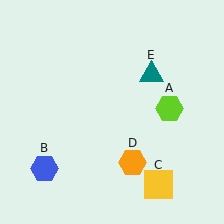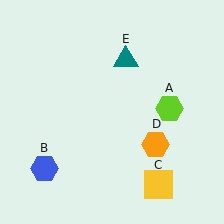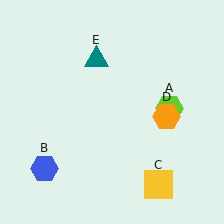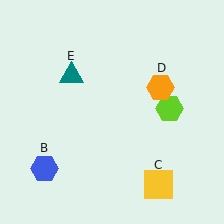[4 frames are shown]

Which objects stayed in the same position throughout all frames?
Lime hexagon (object A) and blue hexagon (object B) and yellow square (object C) remained stationary.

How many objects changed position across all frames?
2 objects changed position: orange hexagon (object D), teal triangle (object E).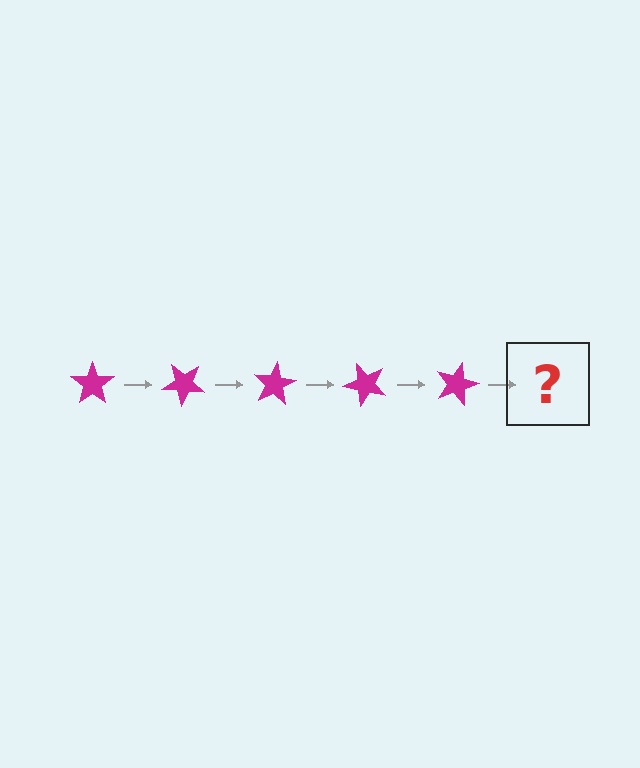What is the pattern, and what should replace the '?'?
The pattern is that the star rotates 40 degrees each step. The '?' should be a magenta star rotated 200 degrees.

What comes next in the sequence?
The next element should be a magenta star rotated 200 degrees.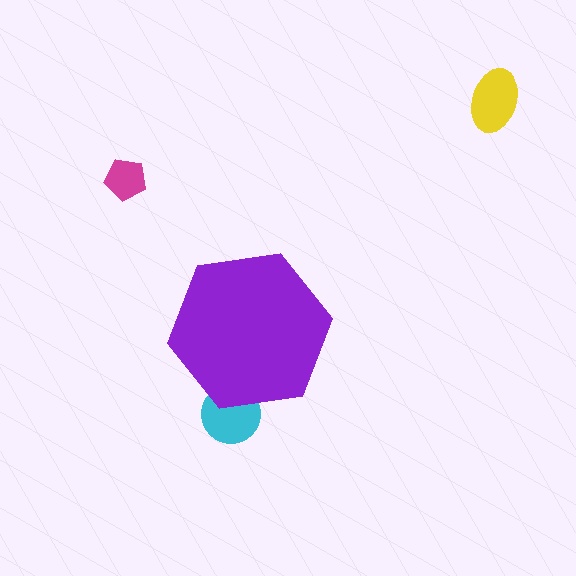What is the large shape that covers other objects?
A purple hexagon.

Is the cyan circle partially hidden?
Yes, the cyan circle is partially hidden behind the purple hexagon.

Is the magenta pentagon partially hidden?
No, the magenta pentagon is fully visible.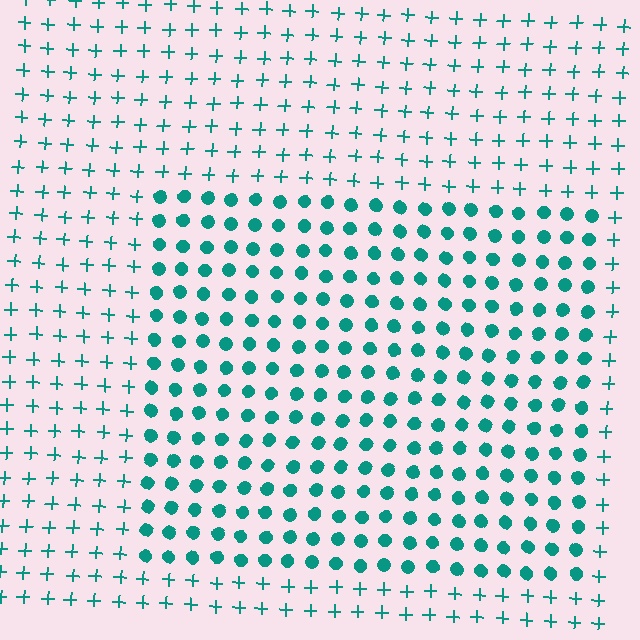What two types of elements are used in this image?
The image uses circles inside the rectangle region and plus signs outside it.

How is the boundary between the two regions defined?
The boundary is defined by a change in element shape: circles inside vs. plus signs outside. All elements share the same color and spacing.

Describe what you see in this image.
The image is filled with small teal elements arranged in a uniform grid. A rectangle-shaped region contains circles, while the surrounding area contains plus signs. The boundary is defined purely by the change in element shape.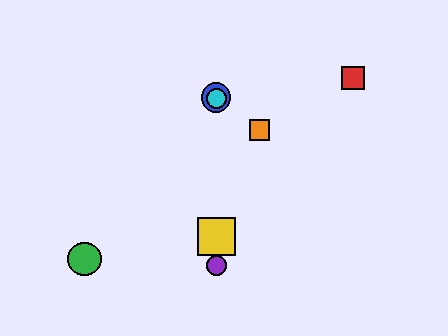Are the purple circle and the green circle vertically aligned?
No, the purple circle is at x≈216 and the green circle is at x≈85.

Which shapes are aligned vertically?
The blue circle, the yellow square, the purple circle, the cyan circle are aligned vertically.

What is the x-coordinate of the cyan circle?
The cyan circle is at x≈216.